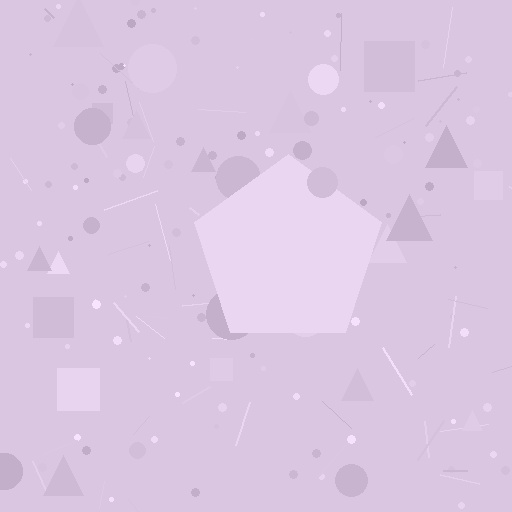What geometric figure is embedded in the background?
A pentagon is embedded in the background.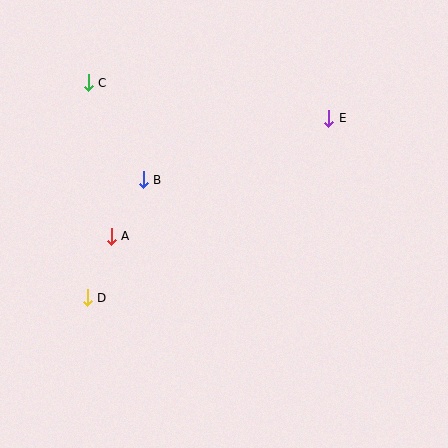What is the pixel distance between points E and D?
The distance between E and D is 301 pixels.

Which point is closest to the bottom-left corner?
Point D is closest to the bottom-left corner.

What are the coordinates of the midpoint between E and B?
The midpoint between E and B is at (236, 149).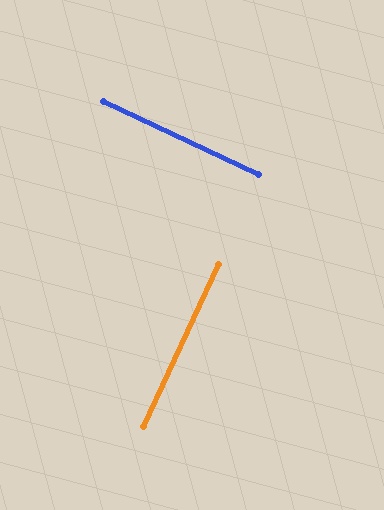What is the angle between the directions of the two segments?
Approximately 89 degrees.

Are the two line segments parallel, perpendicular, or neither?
Perpendicular — they meet at approximately 89°.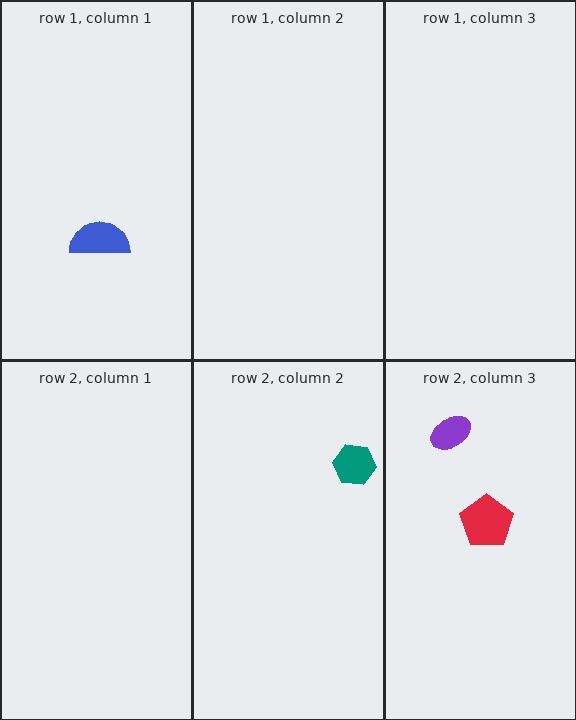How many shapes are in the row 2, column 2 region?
1.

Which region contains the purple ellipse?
The row 2, column 3 region.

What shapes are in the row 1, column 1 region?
The blue semicircle.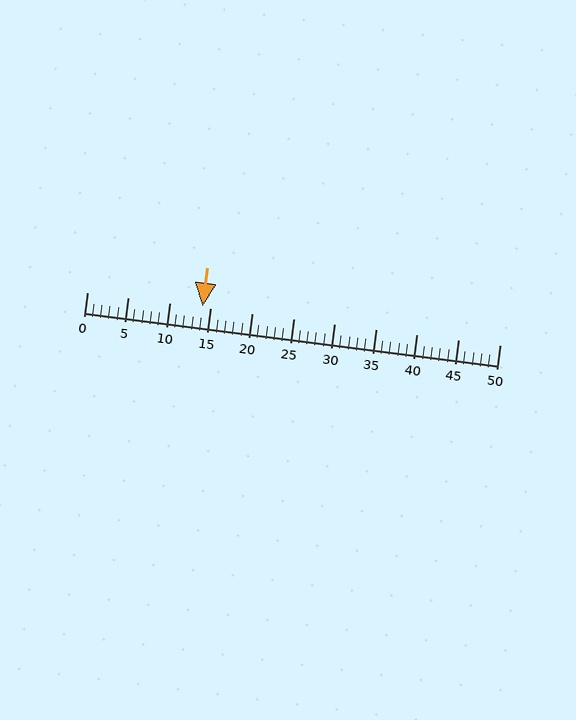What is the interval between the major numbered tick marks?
The major tick marks are spaced 5 units apart.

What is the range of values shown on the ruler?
The ruler shows values from 0 to 50.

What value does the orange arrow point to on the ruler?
The orange arrow points to approximately 14.